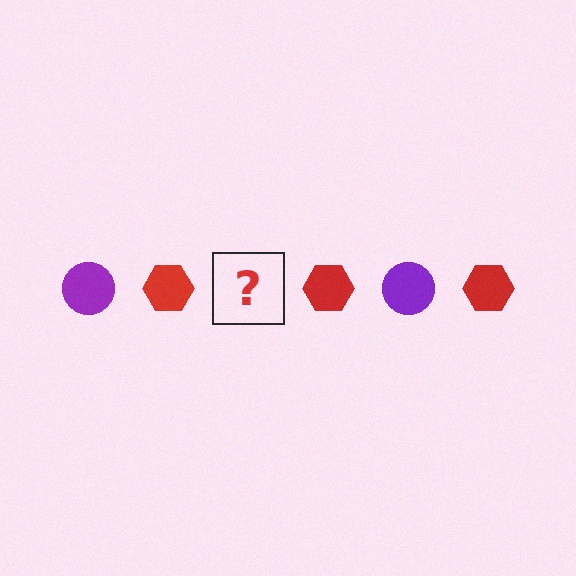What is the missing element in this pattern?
The missing element is a purple circle.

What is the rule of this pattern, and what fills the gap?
The rule is that the pattern alternates between purple circle and red hexagon. The gap should be filled with a purple circle.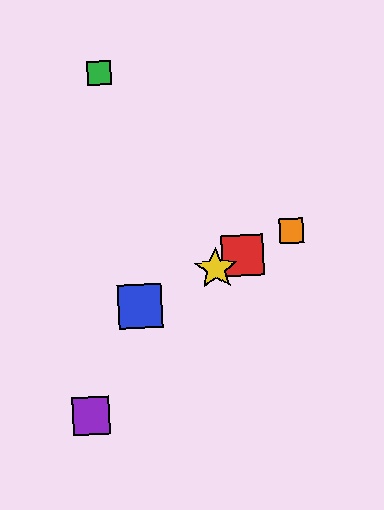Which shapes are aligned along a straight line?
The red square, the blue square, the yellow star, the orange square are aligned along a straight line.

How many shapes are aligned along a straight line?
4 shapes (the red square, the blue square, the yellow star, the orange square) are aligned along a straight line.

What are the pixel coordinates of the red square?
The red square is at (243, 255).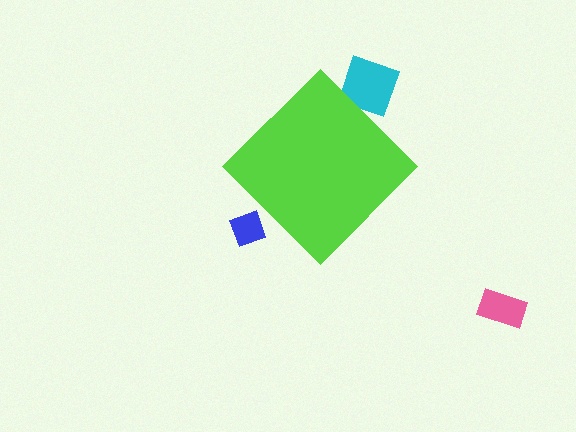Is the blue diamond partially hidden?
Yes, the blue diamond is partially hidden behind the lime diamond.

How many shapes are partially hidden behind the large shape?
2 shapes are partially hidden.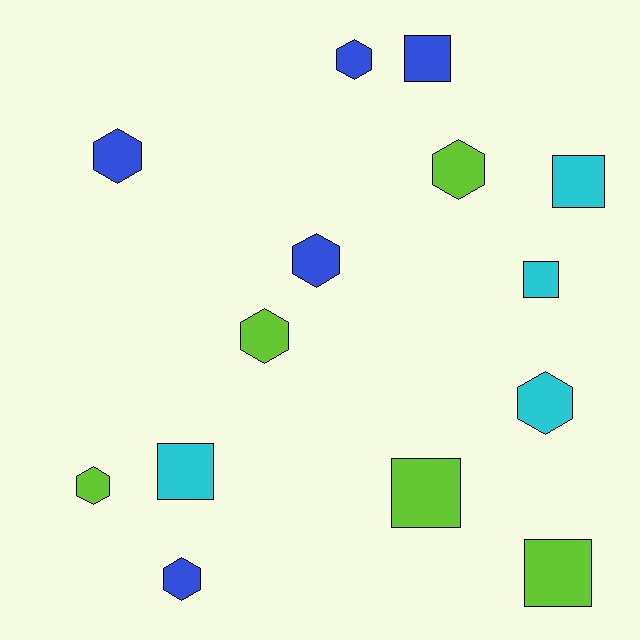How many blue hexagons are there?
There are 4 blue hexagons.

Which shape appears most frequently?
Hexagon, with 8 objects.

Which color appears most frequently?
Lime, with 5 objects.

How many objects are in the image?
There are 14 objects.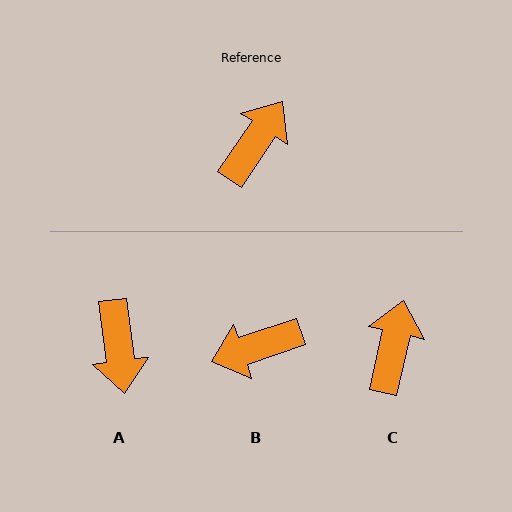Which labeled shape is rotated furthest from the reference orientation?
B, about 143 degrees away.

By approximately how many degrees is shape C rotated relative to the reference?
Approximately 21 degrees counter-clockwise.